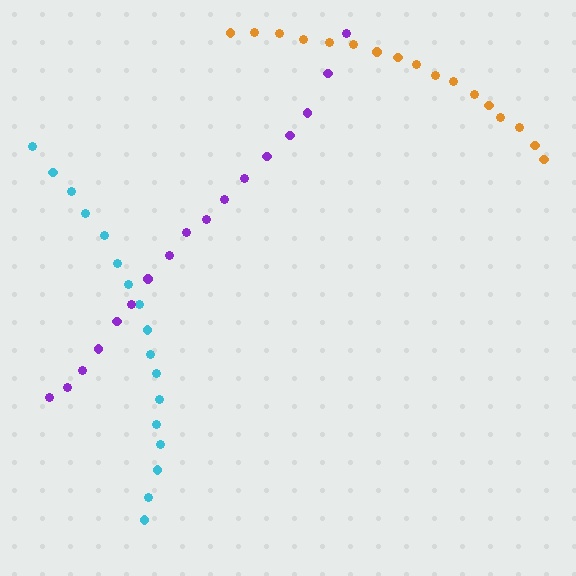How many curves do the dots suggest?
There are 3 distinct paths.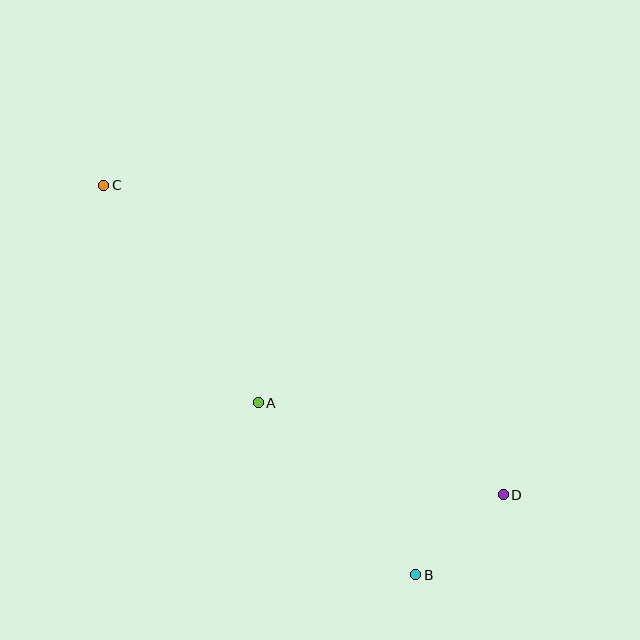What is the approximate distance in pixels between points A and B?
The distance between A and B is approximately 233 pixels.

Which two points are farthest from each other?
Points C and D are farthest from each other.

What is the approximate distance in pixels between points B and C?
The distance between B and C is approximately 499 pixels.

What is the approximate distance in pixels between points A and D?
The distance between A and D is approximately 262 pixels.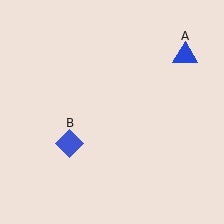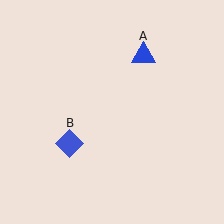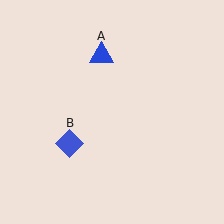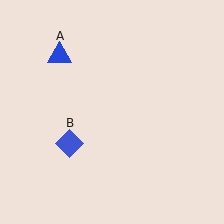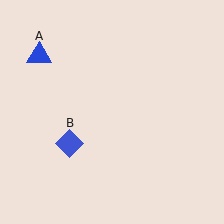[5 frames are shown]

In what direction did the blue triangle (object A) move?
The blue triangle (object A) moved left.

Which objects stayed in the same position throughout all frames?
Blue diamond (object B) remained stationary.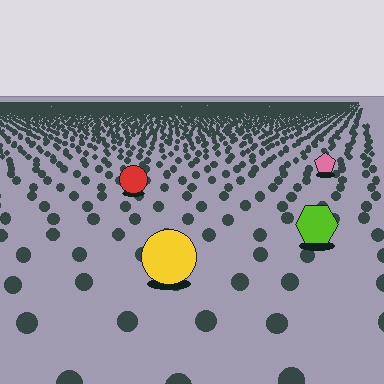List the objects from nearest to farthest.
From nearest to farthest: the yellow circle, the lime hexagon, the red circle, the pink pentagon.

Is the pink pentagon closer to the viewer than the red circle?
No. The red circle is closer — you can tell from the texture gradient: the ground texture is coarser near it.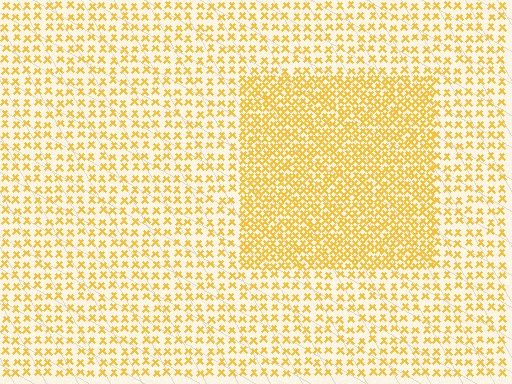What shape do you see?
I see a rectangle.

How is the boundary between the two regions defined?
The boundary is defined by a change in element density (approximately 2.1x ratio). All elements are the same color, size, and shape.